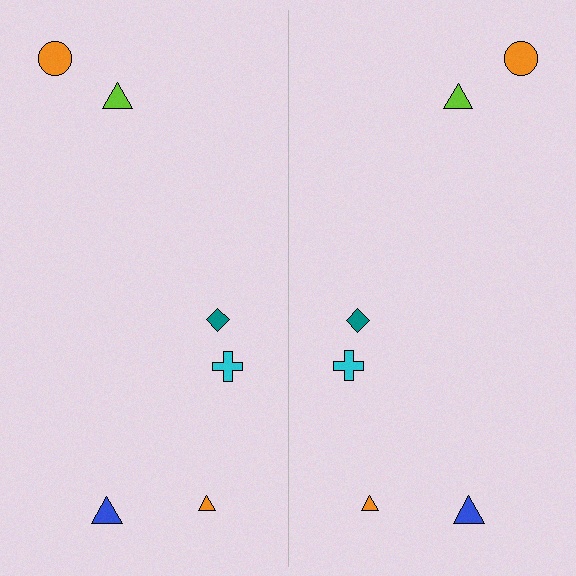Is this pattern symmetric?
Yes, this pattern has bilateral (reflection) symmetry.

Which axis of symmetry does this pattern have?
The pattern has a vertical axis of symmetry running through the center of the image.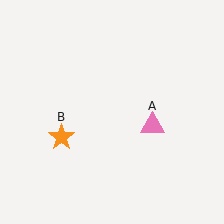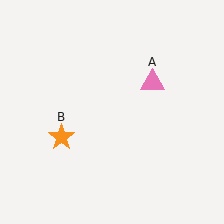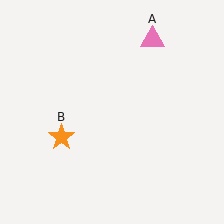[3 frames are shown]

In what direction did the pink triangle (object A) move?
The pink triangle (object A) moved up.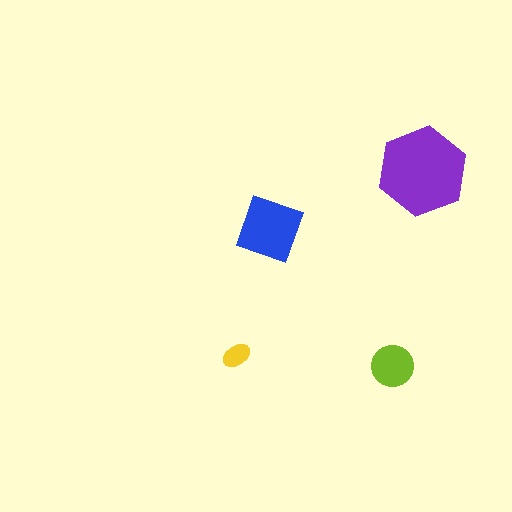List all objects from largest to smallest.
The purple hexagon, the blue diamond, the lime circle, the yellow ellipse.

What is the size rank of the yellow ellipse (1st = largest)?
4th.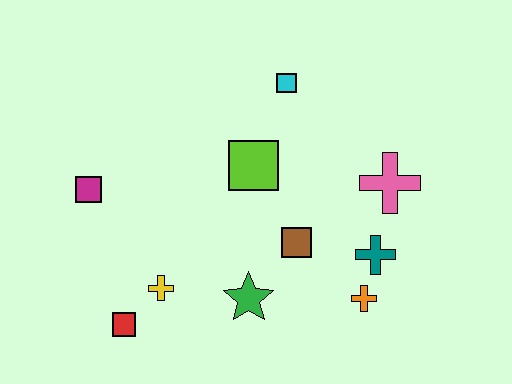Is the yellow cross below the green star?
No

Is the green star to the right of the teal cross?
No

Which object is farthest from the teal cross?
The magenta square is farthest from the teal cross.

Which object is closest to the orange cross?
The teal cross is closest to the orange cross.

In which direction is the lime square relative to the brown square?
The lime square is above the brown square.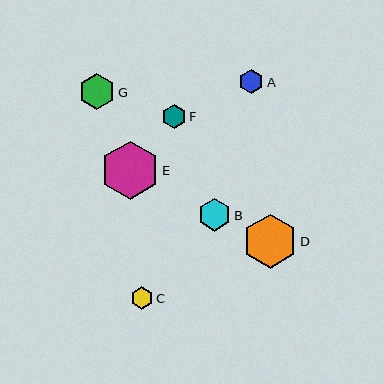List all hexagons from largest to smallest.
From largest to smallest: E, D, G, B, A, F, C.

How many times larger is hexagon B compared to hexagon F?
Hexagon B is approximately 1.4 times the size of hexagon F.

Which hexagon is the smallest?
Hexagon C is the smallest with a size of approximately 22 pixels.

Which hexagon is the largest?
Hexagon E is the largest with a size of approximately 58 pixels.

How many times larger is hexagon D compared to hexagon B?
Hexagon D is approximately 1.7 times the size of hexagon B.